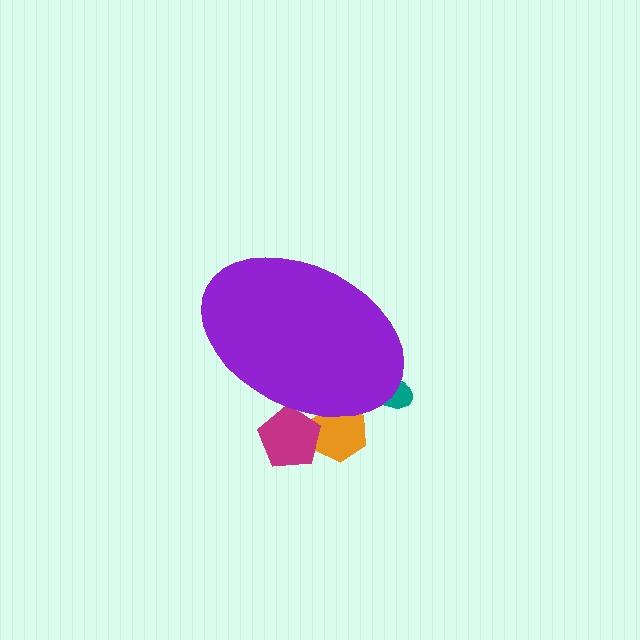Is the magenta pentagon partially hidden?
Yes, the magenta pentagon is partially hidden behind the purple ellipse.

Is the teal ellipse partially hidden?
Yes, the teal ellipse is partially hidden behind the purple ellipse.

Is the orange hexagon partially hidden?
Yes, the orange hexagon is partially hidden behind the purple ellipse.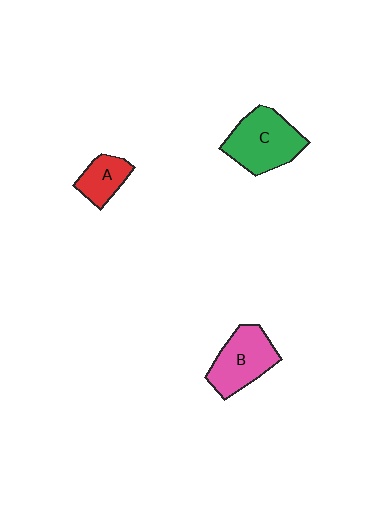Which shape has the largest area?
Shape C (green).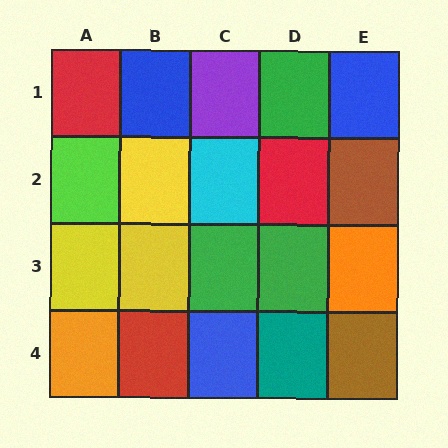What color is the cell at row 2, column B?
Yellow.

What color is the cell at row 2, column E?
Brown.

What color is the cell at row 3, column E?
Orange.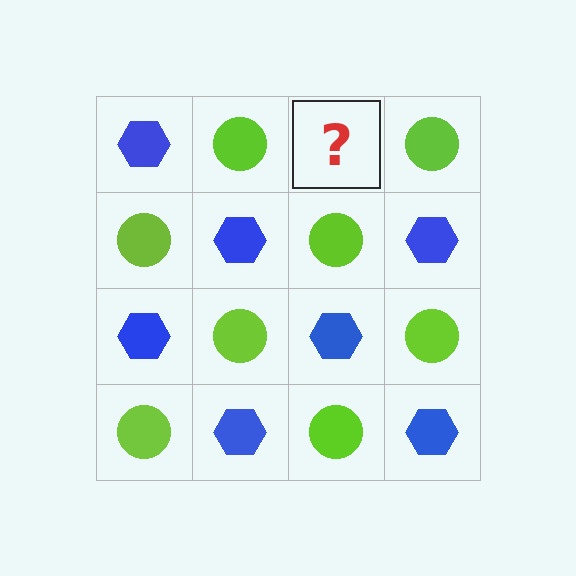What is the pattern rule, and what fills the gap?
The rule is that it alternates blue hexagon and lime circle in a checkerboard pattern. The gap should be filled with a blue hexagon.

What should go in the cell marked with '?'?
The missing cell should contain a blue hexagon.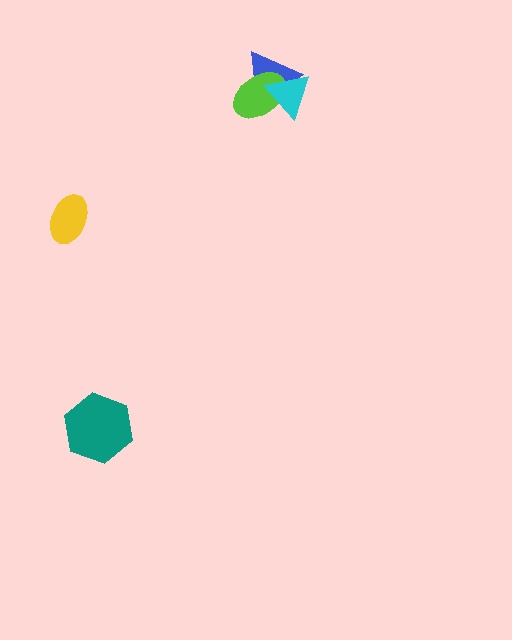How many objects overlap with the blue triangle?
2 objects overlap with the blue triangle.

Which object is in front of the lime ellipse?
The cyan triangle is in front of the lime ellipse.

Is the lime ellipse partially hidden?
Yes, it is partially covered by another shape.